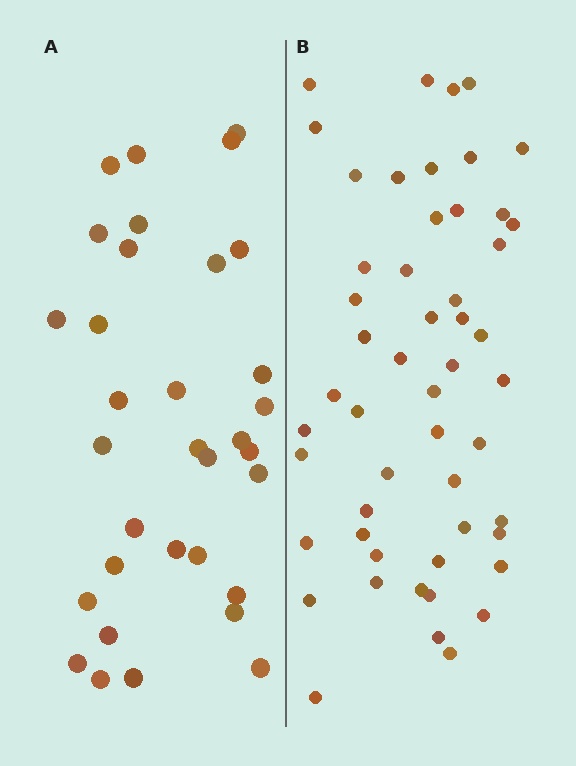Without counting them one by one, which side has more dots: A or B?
Region B (the right region) has more dots.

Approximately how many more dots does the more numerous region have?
Region B has approximately 20 more dots than region A.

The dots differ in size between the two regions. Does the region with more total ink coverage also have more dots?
No. Region A has more total ink coverage because its dots are larger, but region B actually contains more individual dots. Total area can be misleading — the number of items is what matters here.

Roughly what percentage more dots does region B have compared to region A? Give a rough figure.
About 60% more.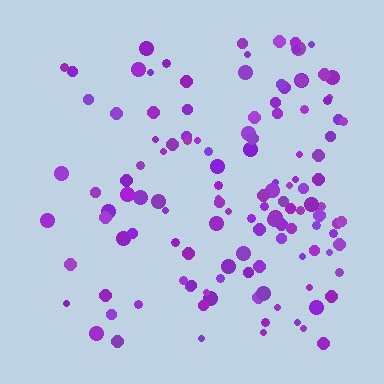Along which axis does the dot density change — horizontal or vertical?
Horizontal.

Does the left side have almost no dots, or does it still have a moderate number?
Still a moderate number, just noticeably fewer than the right.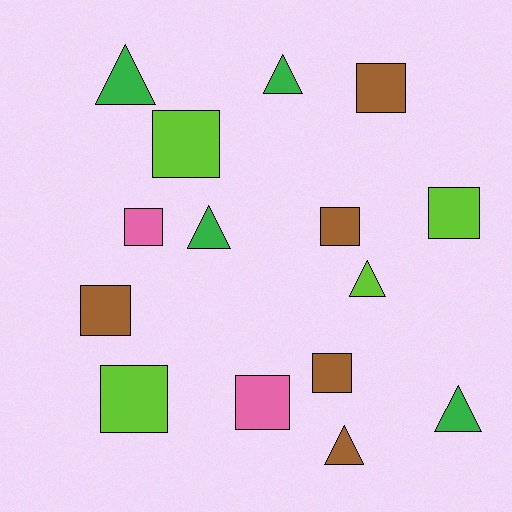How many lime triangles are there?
There is 1 lime triangle.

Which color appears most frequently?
Brown, with 5 objects.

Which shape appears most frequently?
Square, with 9 objects.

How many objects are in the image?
There are 15 objects.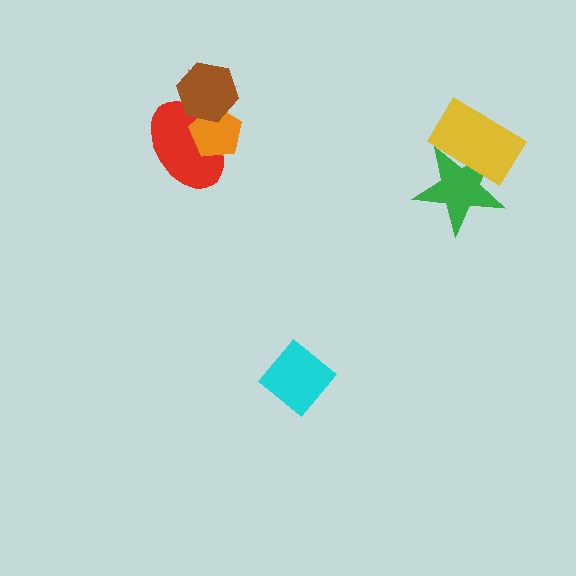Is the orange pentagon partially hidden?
Yes, it is partially covered by another shape.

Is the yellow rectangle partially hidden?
No, no other shape covers it.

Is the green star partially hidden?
Yes, it is partially covered by another shape.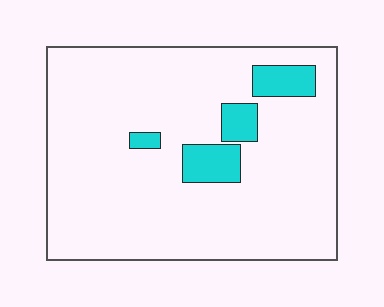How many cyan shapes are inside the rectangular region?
4.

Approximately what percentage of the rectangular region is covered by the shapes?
Approximately 10%.